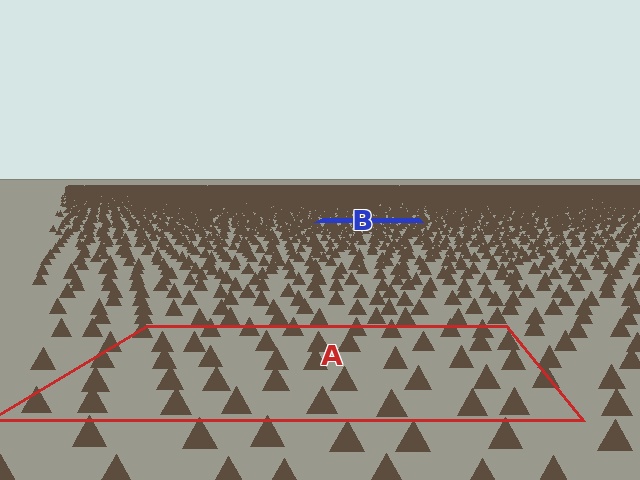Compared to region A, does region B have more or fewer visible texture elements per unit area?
Region B has more texture elements per unit area — they are packed more densely because it is farther away.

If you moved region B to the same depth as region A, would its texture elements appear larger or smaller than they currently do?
They would appear larger. At a closer depth, the same texture elements are projected at a bigger on-screen size.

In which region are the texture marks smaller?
The texture marks are smaller in region B, because it is farther away.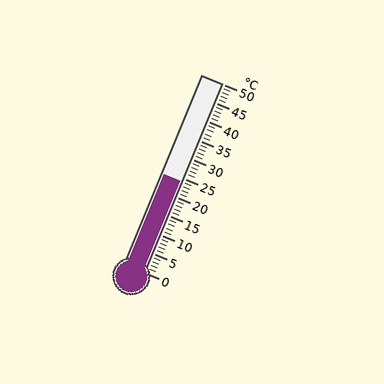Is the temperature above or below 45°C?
The temperature is below 45°C.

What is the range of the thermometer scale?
The thermometer scale ranges from 0°C to 50°C.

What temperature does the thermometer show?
The thermometer shows approximately 24°C.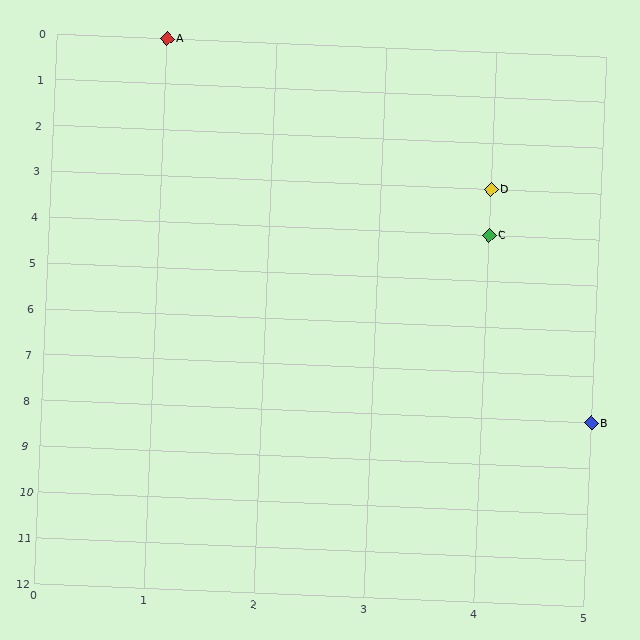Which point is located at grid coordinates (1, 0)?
Point A is at (1, 0).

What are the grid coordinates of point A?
Point A is at grid coordinates (1, 0).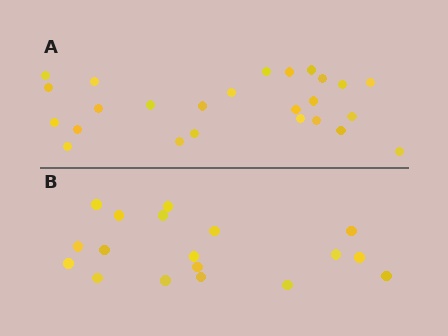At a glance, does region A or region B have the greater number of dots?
Region A (the top region) has more dots.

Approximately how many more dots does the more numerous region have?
Region A has roughly 8 or so more dots than region B.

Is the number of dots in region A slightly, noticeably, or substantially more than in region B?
Region A has noticeably more, but not dramatically so. The ratio is roughly 1.4 to 1.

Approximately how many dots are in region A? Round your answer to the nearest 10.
About 20 dots. (The exact count is 25, which rounds to 20.)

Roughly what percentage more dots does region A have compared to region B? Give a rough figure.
About 40% more.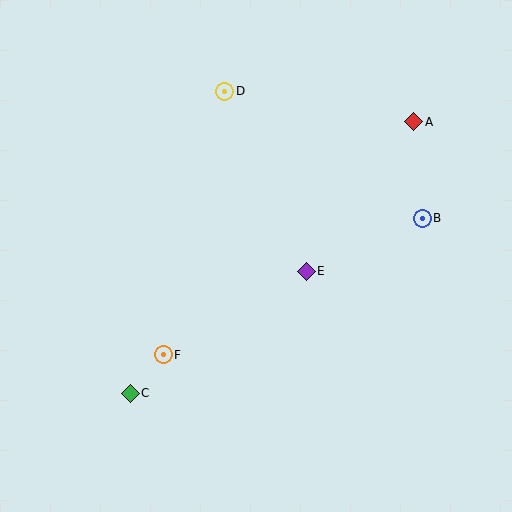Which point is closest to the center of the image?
Point E at (306, 271) is closest to the center.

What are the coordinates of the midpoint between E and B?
The midpoint between E and B is at (364, 245).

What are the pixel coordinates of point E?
Point E is at (306, 271).